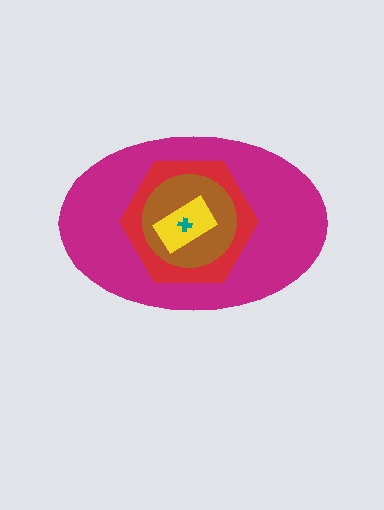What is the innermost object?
The teal cross.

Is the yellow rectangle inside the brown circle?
Yes.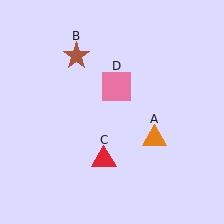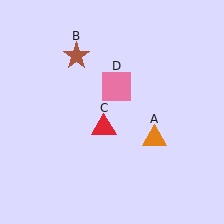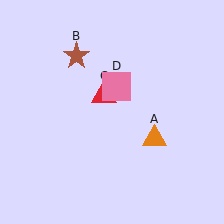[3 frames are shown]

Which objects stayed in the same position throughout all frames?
Orange triangle (object A) and brown star (object B) and pink square (object D) remained stationary.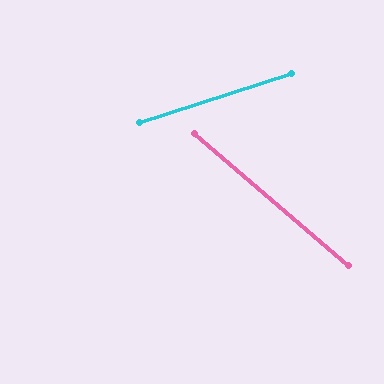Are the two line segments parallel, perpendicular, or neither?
Neither parallel nor perpendicular — they differ by about 58°.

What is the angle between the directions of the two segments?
Approximately 58 degrees.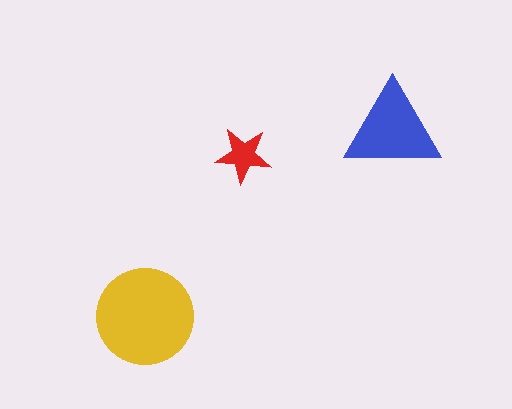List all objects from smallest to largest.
The red star, the blue triangle, the yellow circle.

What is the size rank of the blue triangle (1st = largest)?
2nd.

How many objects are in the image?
There are 3 objects in the image.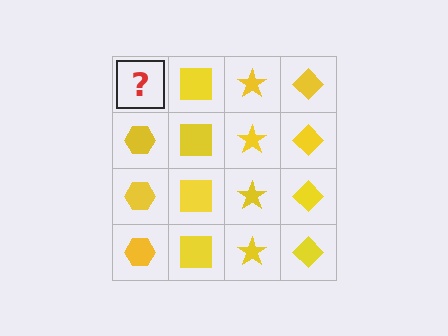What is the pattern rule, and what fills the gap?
The rule is that each column has a consistent shape. The gap should be filled with a yellow hexagon.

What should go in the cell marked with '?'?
The missing cell should contain a yellow hexagon.